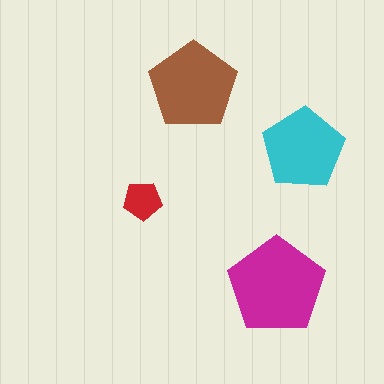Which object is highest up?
The brown pentagon is topmost.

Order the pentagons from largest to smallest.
the magenta one, the brown one, the cyan one, the red one.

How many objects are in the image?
There are 4 objects in the image.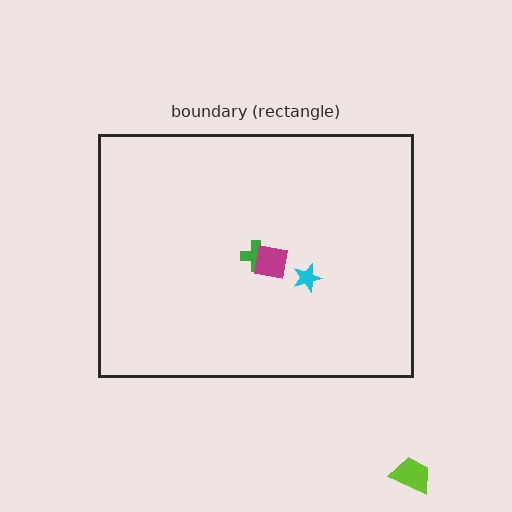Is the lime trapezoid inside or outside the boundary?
Outside.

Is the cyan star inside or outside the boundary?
Inside.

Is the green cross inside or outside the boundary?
Inside.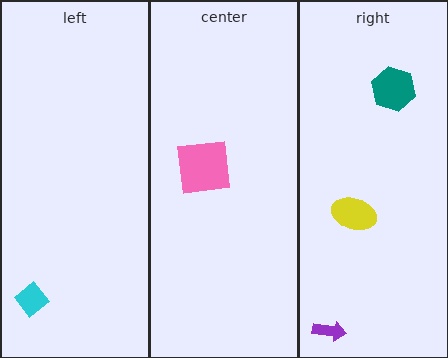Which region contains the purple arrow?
The right region.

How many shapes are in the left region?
1.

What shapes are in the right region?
The teal hexagon, the yellow ellipse, the purple arrow.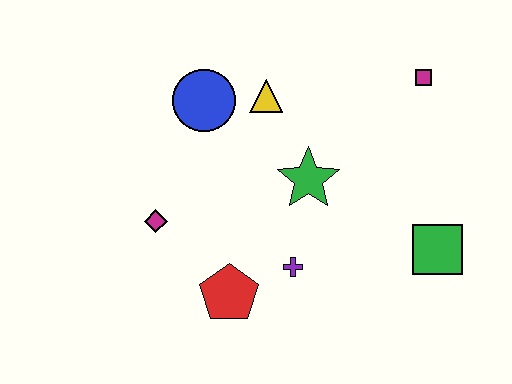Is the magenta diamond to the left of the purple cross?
Yes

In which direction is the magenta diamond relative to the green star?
The magenta diamond is to the left of the green star.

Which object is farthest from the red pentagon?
The magenta square is farthest from the red pentagon.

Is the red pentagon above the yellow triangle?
No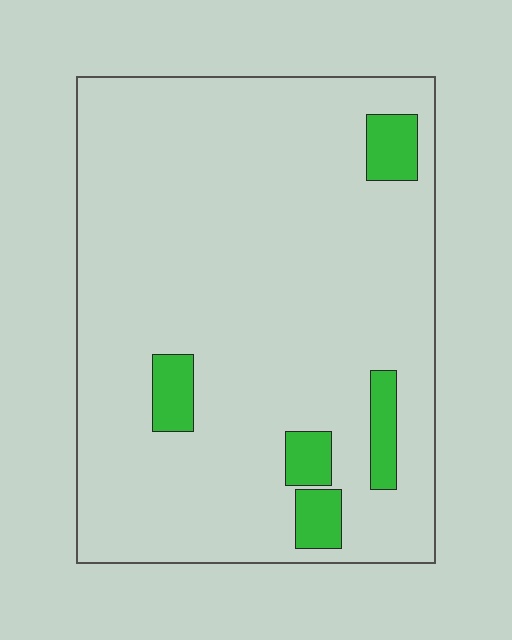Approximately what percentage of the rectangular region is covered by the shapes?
Approximately 10%.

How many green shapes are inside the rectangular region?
5.